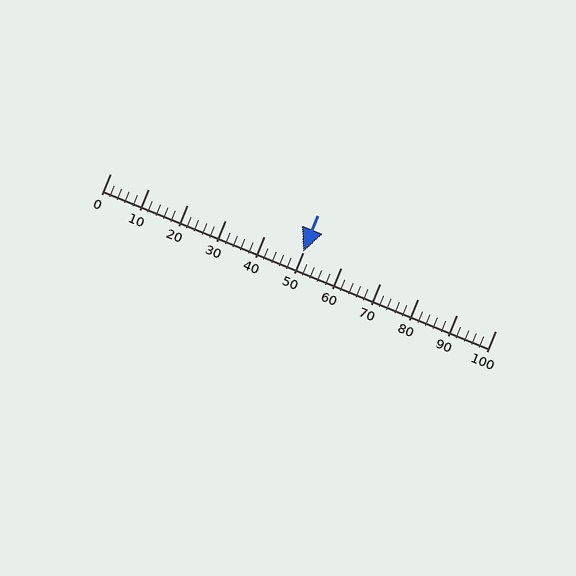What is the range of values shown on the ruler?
The ruler shows values from 0 to 100.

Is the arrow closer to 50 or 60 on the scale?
The arrow is closer to 50.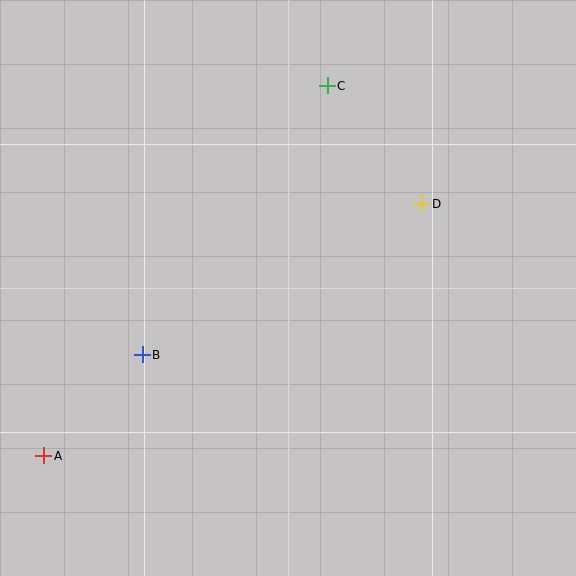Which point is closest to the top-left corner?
Point C is closest to the top-left corner.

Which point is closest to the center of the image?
Point D at (422, 204) is closest to the center.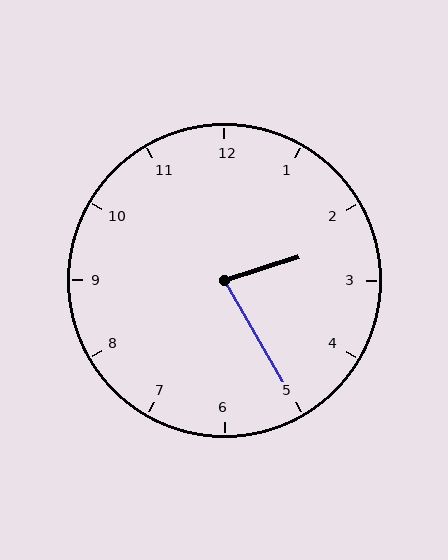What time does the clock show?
2:25.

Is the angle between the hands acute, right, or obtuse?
It is acute.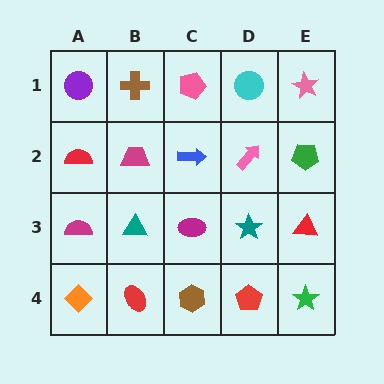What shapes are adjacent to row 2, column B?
A brown cross (row 1, column B), a teal triangle (row 3, column B), a red semicircle (row 2, column A), a blue arrow (row 2, column C).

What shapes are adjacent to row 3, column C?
A blue arrow (row 2, column C), a brown hexagon (row 4, column C), a teal triangle (row 3, column B), a teal star (row 3, column D).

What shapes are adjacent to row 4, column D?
A teal star (row 3, column D), a brown hexagon (row 4, column C), a green star (row 4, column E).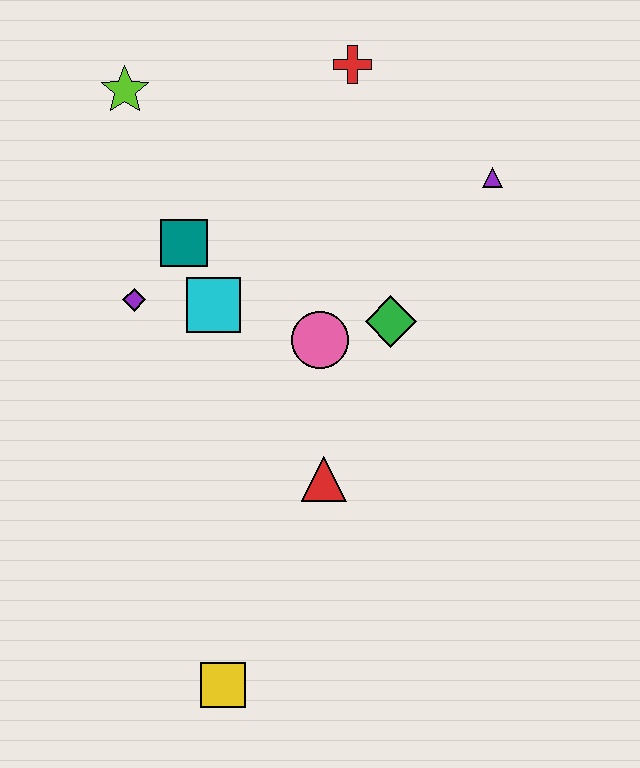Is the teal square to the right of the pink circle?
No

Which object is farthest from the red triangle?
The lime star is farthest from the red triangle.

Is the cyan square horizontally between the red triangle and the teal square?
Yes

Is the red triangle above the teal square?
No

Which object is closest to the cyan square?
The teal square is closest to the cyan square.